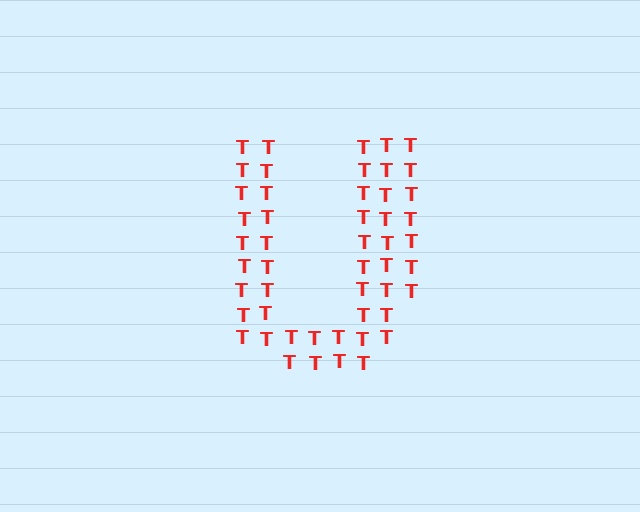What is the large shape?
The large shape is the letter U.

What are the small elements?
The small elements are letter T's.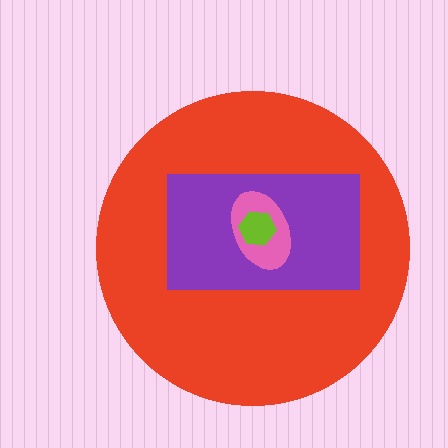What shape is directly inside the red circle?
The purple rectangle.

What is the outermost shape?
The red circle.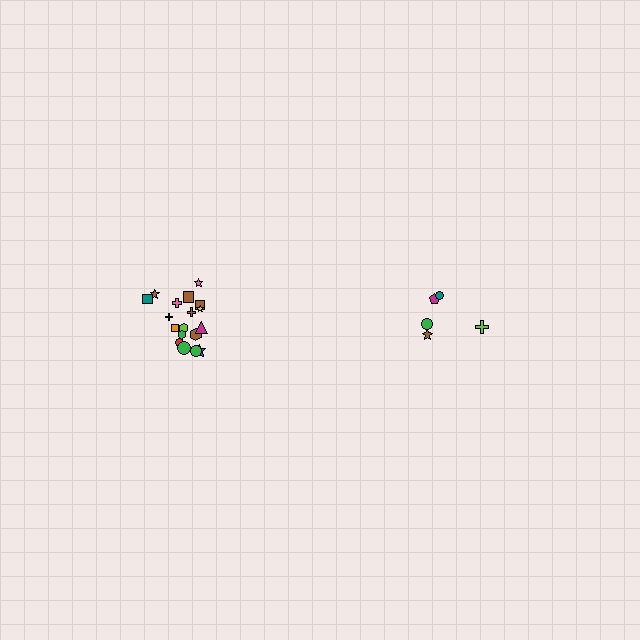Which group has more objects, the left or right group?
The left group.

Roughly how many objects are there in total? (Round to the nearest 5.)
Roughly 25 objects in total.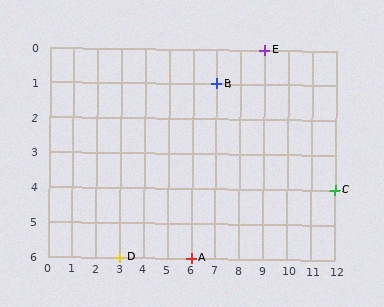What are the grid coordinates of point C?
Point C is at grid coordinates (12, 4).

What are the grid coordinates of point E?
Point E is at grid coordinates (9, 0).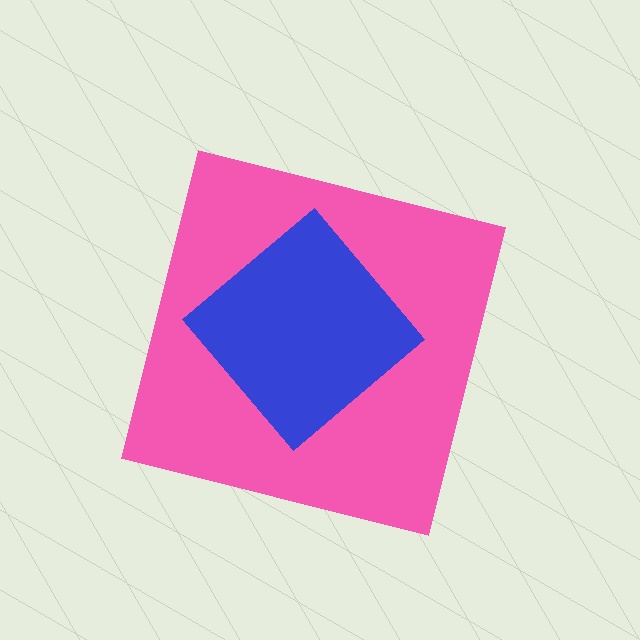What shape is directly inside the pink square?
The blue diamond.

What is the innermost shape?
The blue diamond.